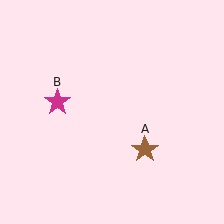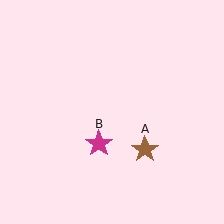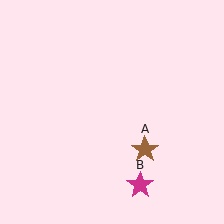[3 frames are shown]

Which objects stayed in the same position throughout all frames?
Brown star (object A) remained stationary.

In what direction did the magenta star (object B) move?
The magenta star (object B) moved down and to the right.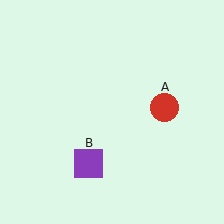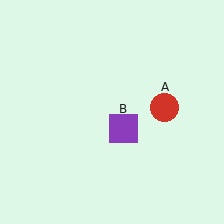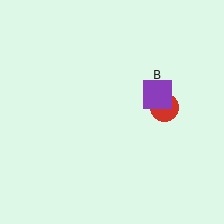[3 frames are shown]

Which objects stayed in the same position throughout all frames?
Red circle (object A) remained stationary.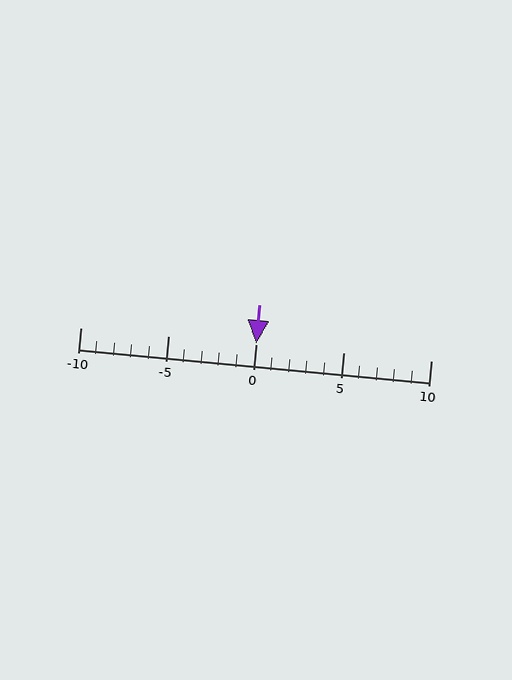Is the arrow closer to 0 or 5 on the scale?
The arrow is closer to 0.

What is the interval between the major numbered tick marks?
The major tick marks are spaced 5 units apart.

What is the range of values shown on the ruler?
The ruler shows values from -10 to 10.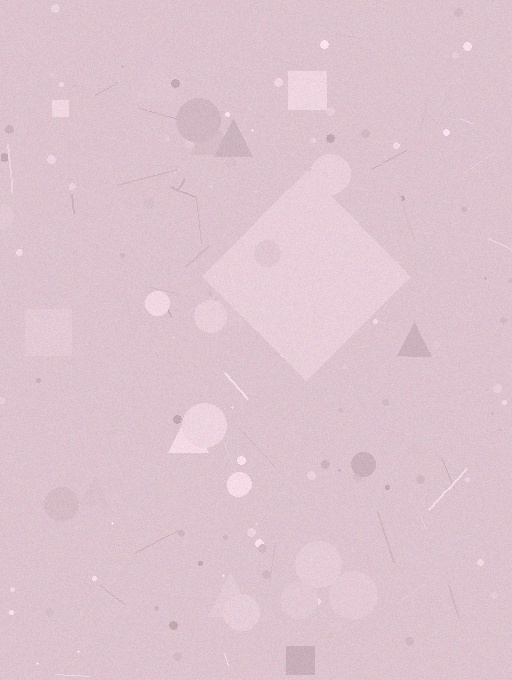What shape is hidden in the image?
A diamond is hidden in the image.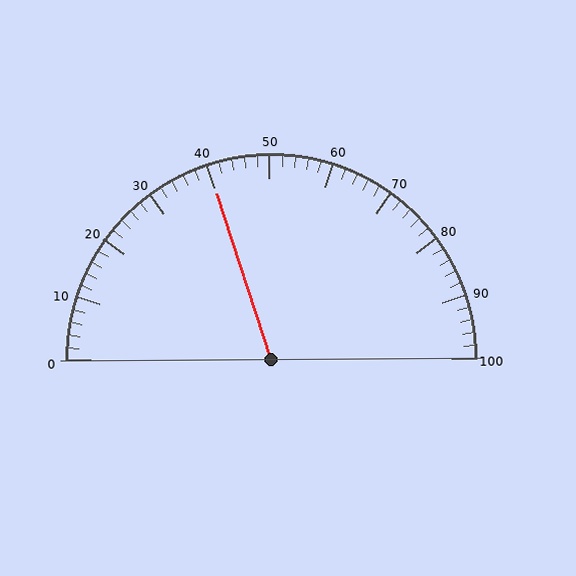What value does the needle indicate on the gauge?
The needle indicates approximately 40.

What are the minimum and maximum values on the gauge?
The gauge ranges from 0 to 100.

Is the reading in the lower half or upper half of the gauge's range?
The reading is in the lower half of the range (0 to 100).